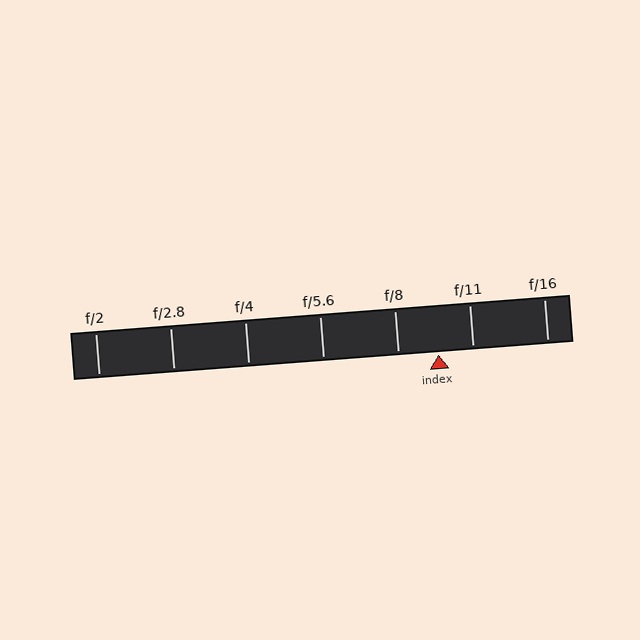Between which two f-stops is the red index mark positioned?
The index mark is between f/8 and f/11.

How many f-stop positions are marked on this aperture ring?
There are 7 f-stop positions marked.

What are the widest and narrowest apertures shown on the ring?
The widest aperture shown is f/2 and the narrowest is f/16.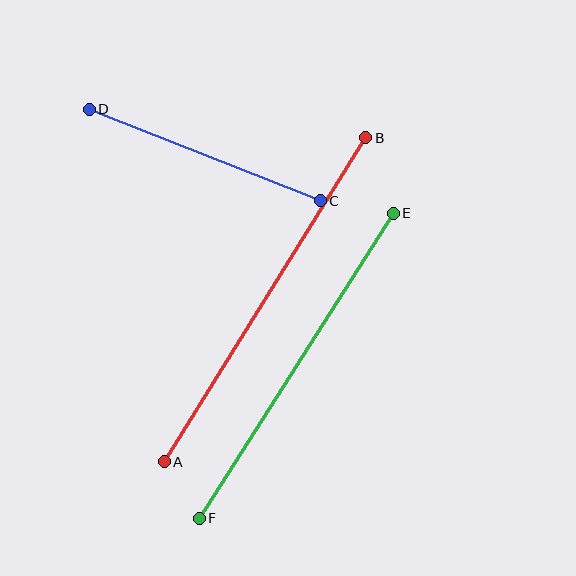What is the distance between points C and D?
The distance is approximately 249 pixels.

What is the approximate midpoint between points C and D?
The midpoint is at approximately (205, 155) pixels.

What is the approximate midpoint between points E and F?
The midpoint is at approximately (296, 366) pixels.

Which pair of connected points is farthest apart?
Points A and B are farthest apart.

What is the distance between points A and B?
The distance is approximately 381 pixels.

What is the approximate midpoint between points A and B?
The midpoint is at approximately (265, 300) pixels.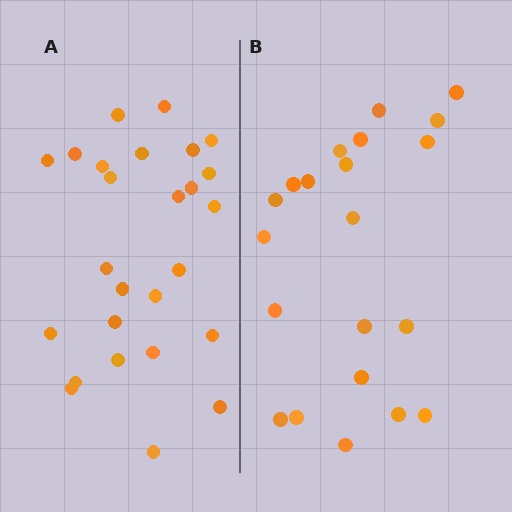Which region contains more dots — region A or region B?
Region A (the left region) has more dots.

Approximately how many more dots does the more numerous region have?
Region A has about 5 more dots than region B.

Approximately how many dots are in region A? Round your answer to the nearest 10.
About 30 dots. (The exact count is 26, which rounds to 30.)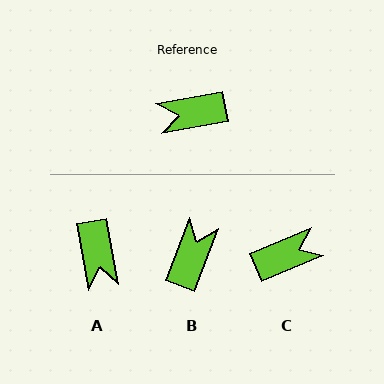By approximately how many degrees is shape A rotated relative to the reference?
Approximately 90 degrees counter-clockwise.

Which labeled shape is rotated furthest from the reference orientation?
C, about 167 degrees away.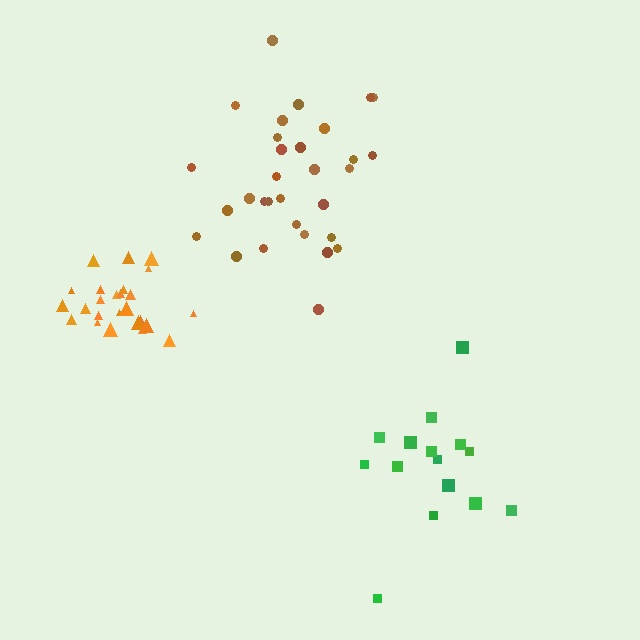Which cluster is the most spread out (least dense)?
Green.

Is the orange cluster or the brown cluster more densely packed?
Orange.